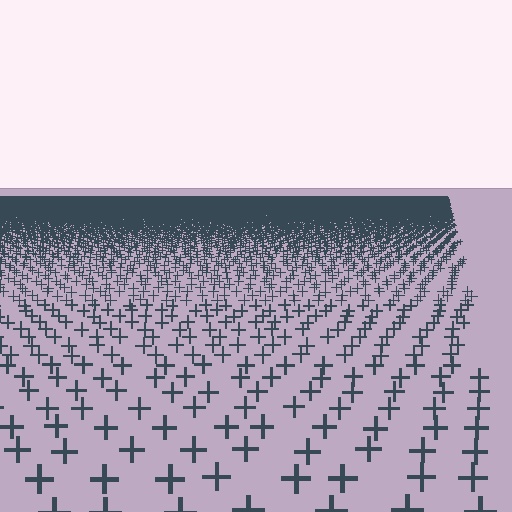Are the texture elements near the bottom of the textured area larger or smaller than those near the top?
Larger. Near the bottom, elements are closer to the viewer and appear at a bigger on-screen size.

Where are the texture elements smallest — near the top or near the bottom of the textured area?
Near the top.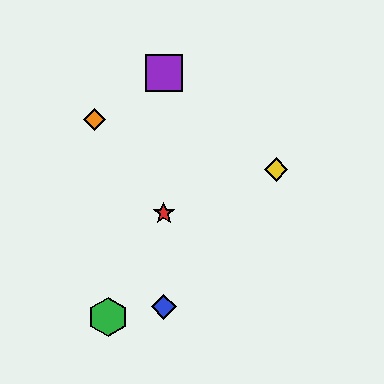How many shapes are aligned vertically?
3 shapes (the red star, the blue diamond, the purple square) are aligned vertically.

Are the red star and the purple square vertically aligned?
Yes, both are at x≈164.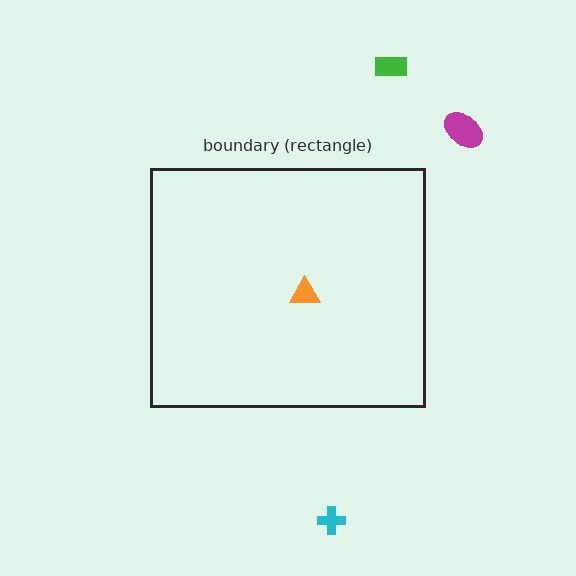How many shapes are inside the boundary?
1 inside, 3 outside.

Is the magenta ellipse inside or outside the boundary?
Outside.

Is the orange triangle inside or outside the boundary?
Inside.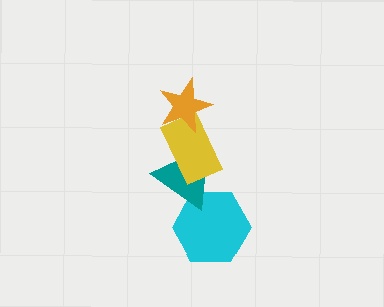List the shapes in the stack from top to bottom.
From top to bottom: the orange star, the yellow rectangle, the teal triangle, the cyan hexagon.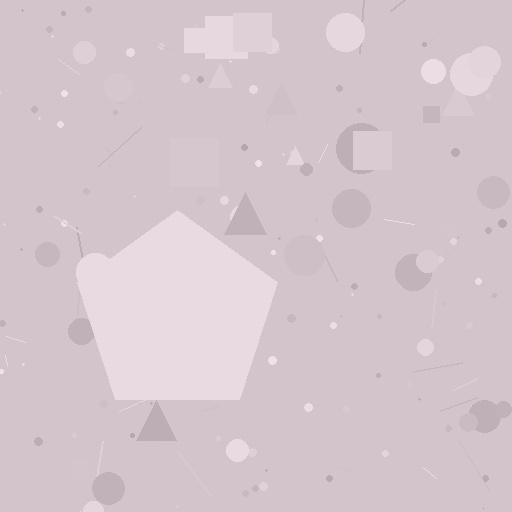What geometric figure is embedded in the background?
A pentagon is embedded in the background.